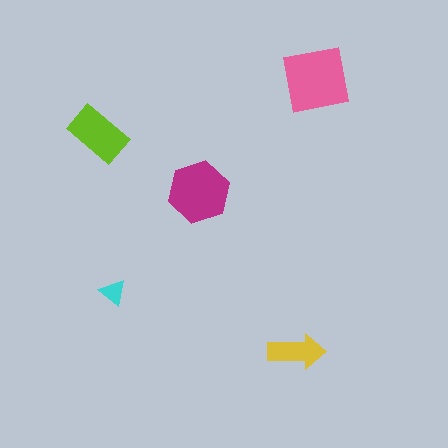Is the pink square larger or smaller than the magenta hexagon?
Larger.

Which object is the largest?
The pink square.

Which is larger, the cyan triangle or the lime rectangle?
The lime rectangle.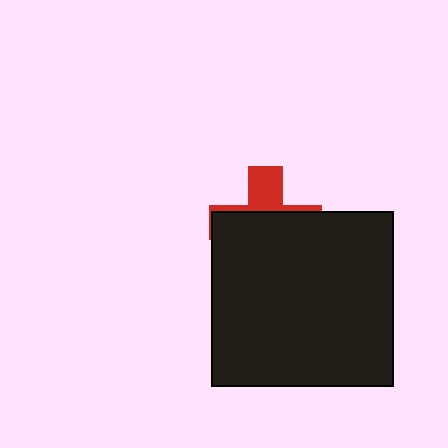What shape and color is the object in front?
The object in front is a black rectangle.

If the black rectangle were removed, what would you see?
You would see the complete red cross.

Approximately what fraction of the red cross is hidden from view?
Roughly 68% of the red cross is hidden behind the black rectangle.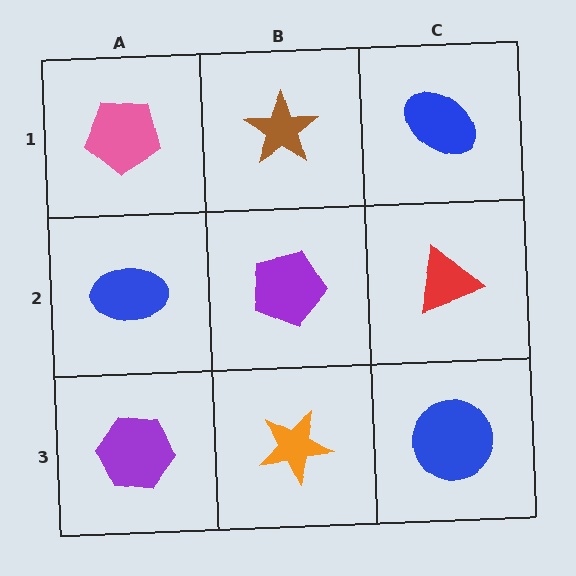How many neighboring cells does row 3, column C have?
2.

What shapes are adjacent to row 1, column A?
A blue ellipse (row 2, column A), a brown star (row 1, column B).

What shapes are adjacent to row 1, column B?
A purple pentagon (row 2, column B), a pink pentagon (row 1, column A), a blue ellipse (row 1, column C).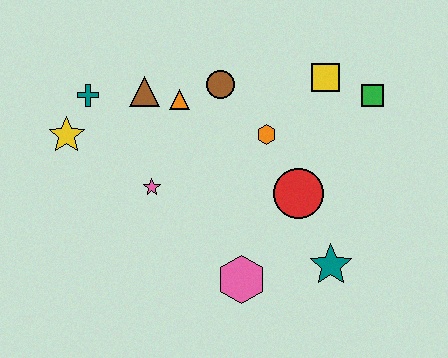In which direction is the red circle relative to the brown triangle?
The red circle is to the right of the brown triangle.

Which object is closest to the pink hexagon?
The teal star is closest to the pink hexagon.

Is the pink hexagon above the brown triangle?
No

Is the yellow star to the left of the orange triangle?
Yes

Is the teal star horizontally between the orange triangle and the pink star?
No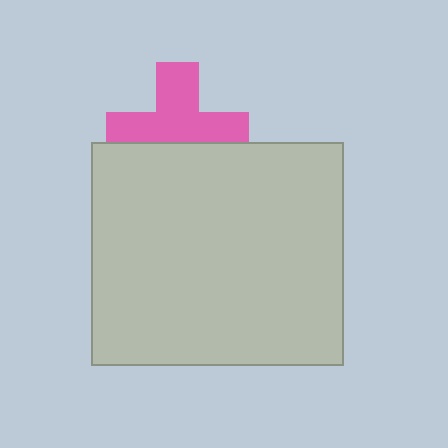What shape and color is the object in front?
The object in front is a light gray rectangle.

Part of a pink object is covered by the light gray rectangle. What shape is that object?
It is a cross.